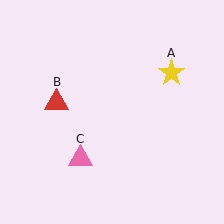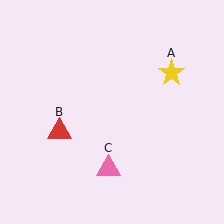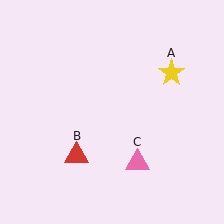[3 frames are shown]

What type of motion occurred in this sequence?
The red triangle (object B), pink triangle (object C) rotated counterclockwise around the center of the scene.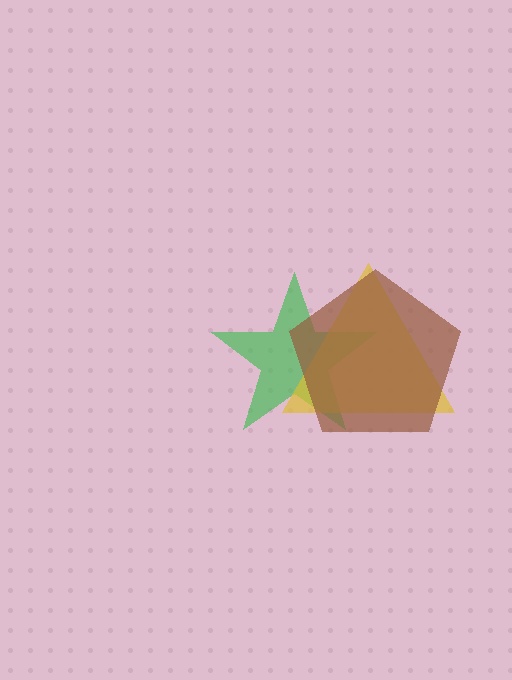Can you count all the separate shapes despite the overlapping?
Yes, there are 3 separate shapes.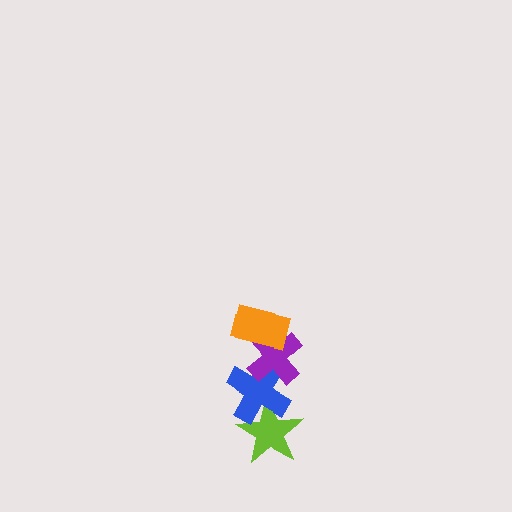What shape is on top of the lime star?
The blue cross is on top of the lime star.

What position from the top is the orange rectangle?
The orange rectangle is 1st from the top.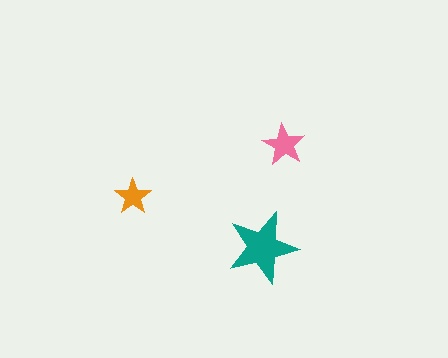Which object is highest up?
The pink star is topmost.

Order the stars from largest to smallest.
the teal one, the pink one, the orange one.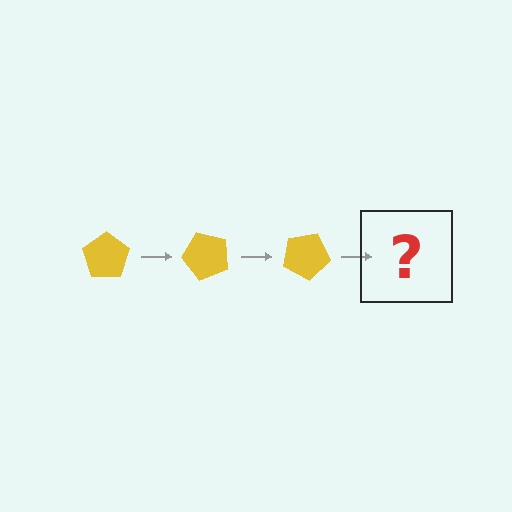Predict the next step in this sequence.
The next step is a yellow pentagon rotated 150 degrees.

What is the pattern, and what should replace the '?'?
The pattern is that the pentagon rotates 50 degrees each step. The '?' should be a yellow pentagon rotated 150 degrees.